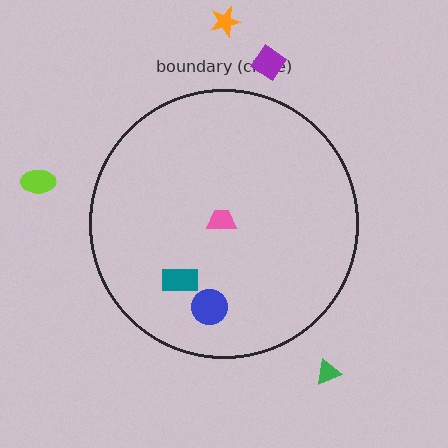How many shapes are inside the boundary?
3 inside, 4 outside.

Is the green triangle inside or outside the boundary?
Outside.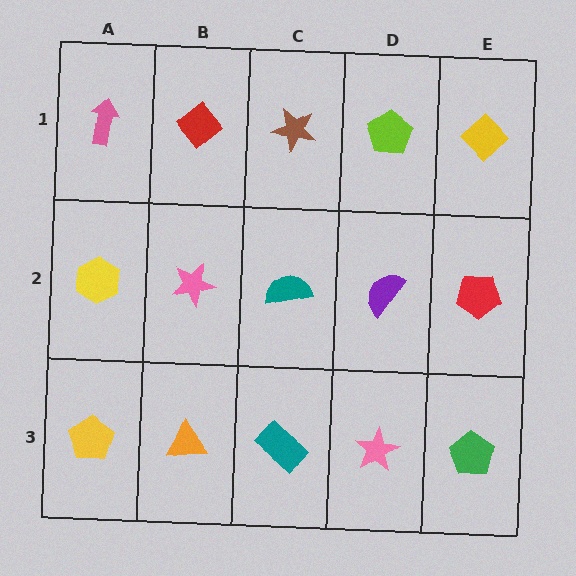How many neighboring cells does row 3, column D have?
3.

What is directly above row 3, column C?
A teal semicircle.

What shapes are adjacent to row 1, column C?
A teal semicircle (row 2, column C), a red diamond (row 1, column B), a lime pentagon (row 1, column D).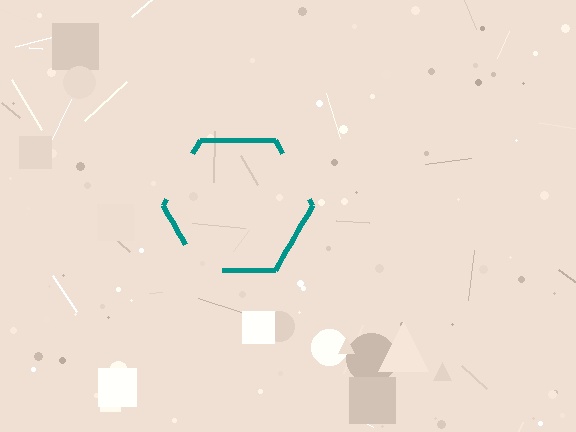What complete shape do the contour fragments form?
The contour fragments form a hexagon.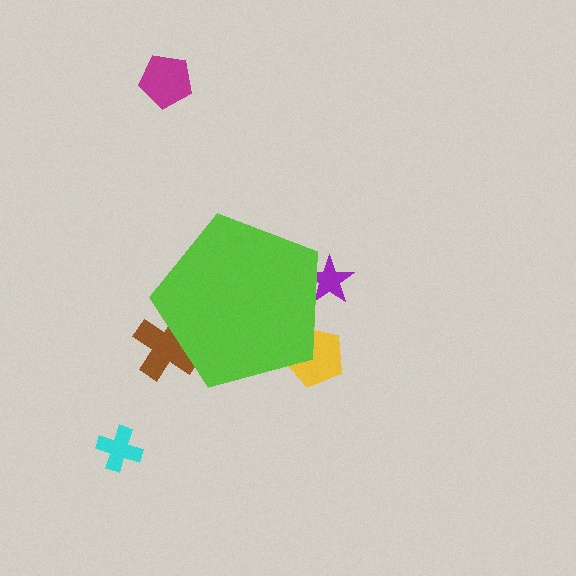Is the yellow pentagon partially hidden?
Yes, the yellow pentagon is partially hidden behind the lime pentagon.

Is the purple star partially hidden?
Yes, the purple star is partially hidden behind the lime pentagon.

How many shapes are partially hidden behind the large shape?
3 shapes are partially hidden.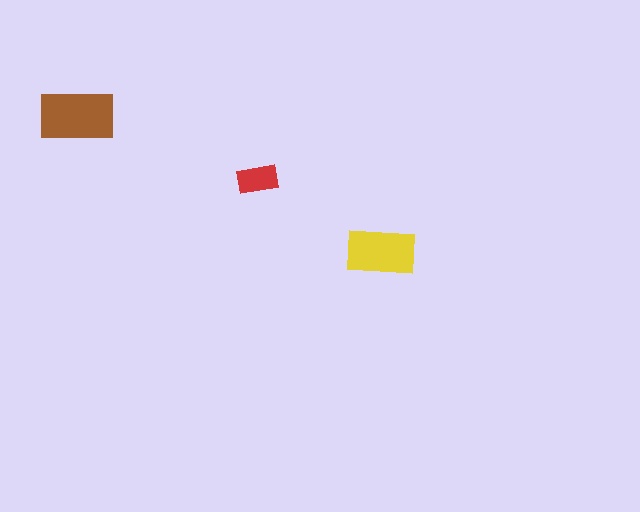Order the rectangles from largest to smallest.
the brown one, the yellow one, the red one.